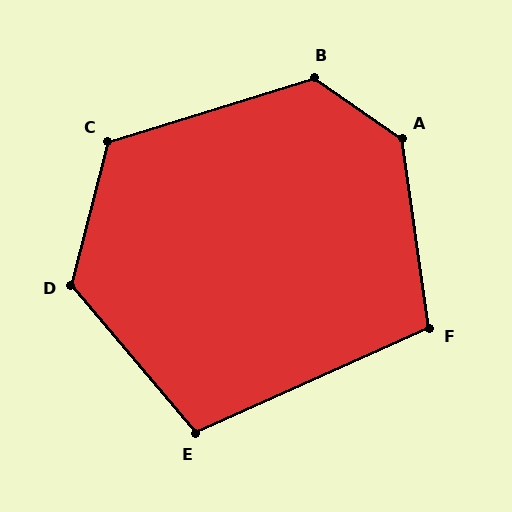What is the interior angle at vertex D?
Approximately 126 degrees (obtuse).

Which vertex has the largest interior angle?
A, at approximately 133 degrees.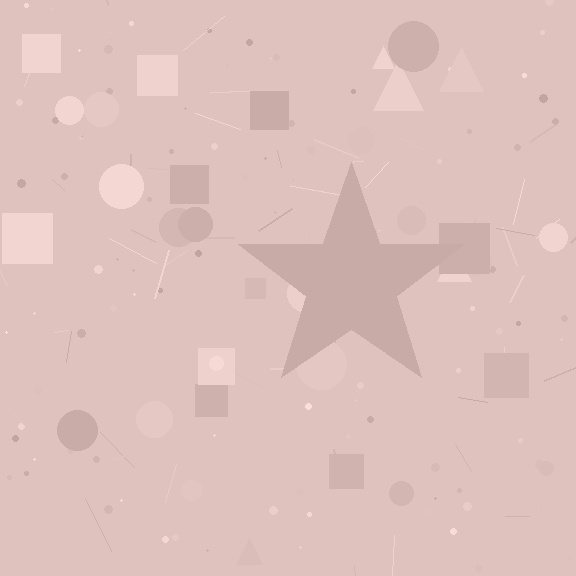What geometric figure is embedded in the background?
A star is embedded in the background.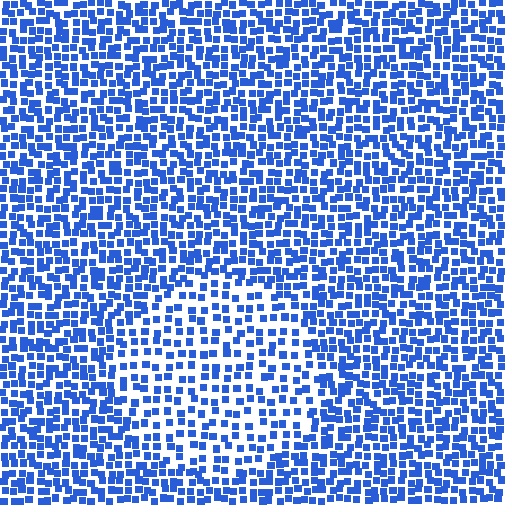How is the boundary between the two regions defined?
The boundary is defined by a change in element density (approximately 1.7x ratio). All elements are the same color, size, and shape.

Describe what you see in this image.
The image contains small blue elements arranged at two different densities. A circle-shaped region is visible where the elements are less densely packed than the surrounding area.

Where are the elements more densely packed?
The elements are more densely packed outside the circle boundary.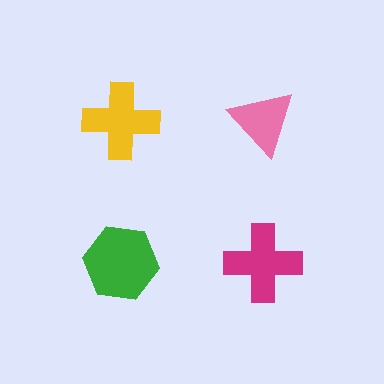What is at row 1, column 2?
A pink triangle.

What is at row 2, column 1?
A green hexagon.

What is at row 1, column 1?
A yellow cross.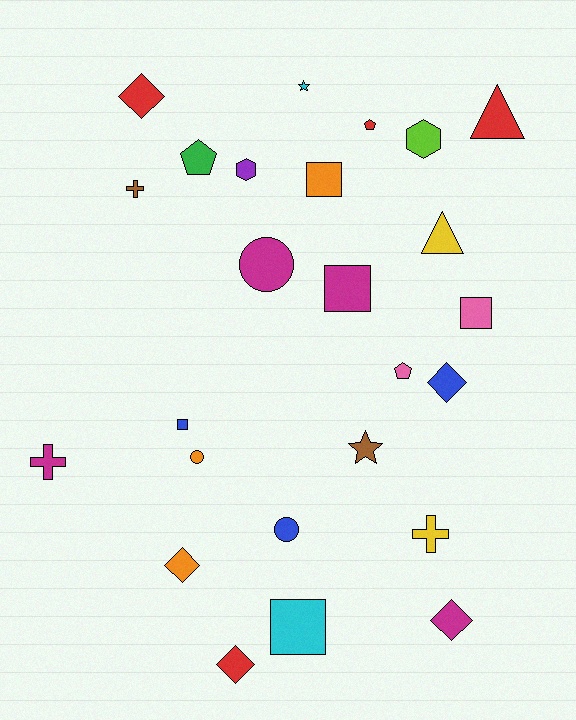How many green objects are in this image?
There is 1 green object.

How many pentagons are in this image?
There are 3 pentagons.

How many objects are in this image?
There are 25 objects.